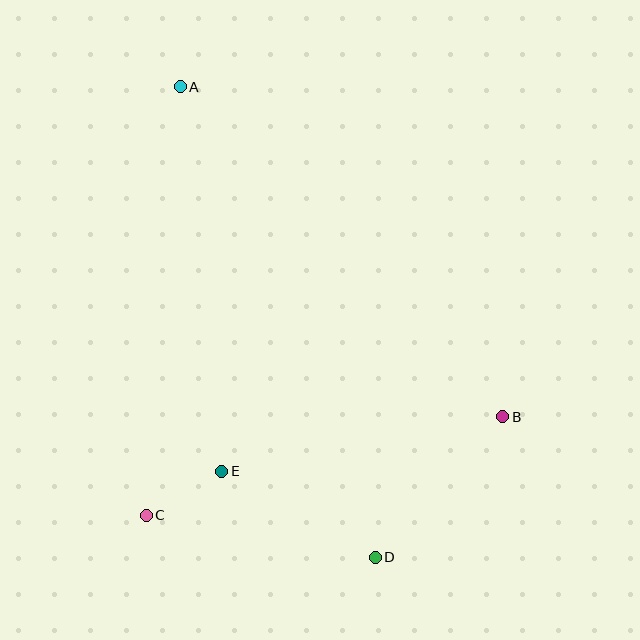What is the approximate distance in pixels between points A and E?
The distance between A and E is approximately 386 pixels.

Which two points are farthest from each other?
Points A and D are farthest from each other.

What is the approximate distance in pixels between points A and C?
The distance between A and C is approximately 430 pixels.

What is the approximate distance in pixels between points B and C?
The distance between B and C is approximately 370 pixels.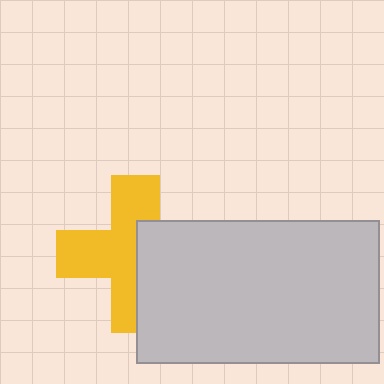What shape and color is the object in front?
The object in front is a light gray rectangle.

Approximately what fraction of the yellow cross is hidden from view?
Roughly 42% of the yellow cross is hidden behind the light gray rectangle.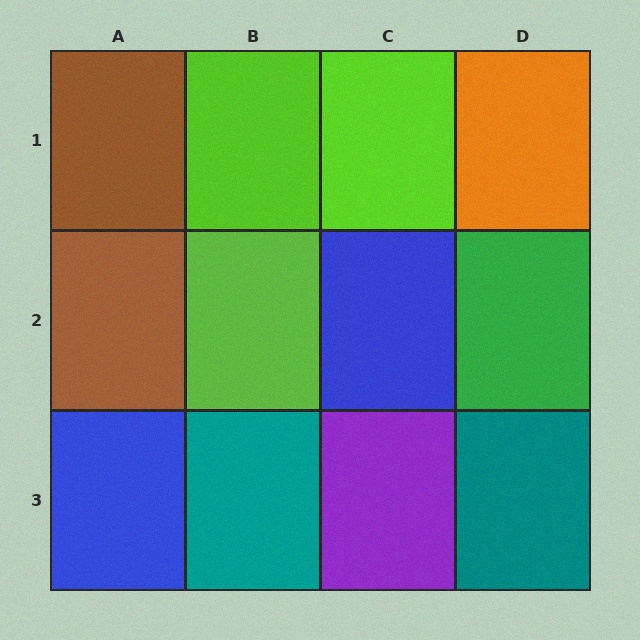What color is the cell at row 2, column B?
Lime.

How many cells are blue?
2 cells are blue.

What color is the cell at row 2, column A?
Brown.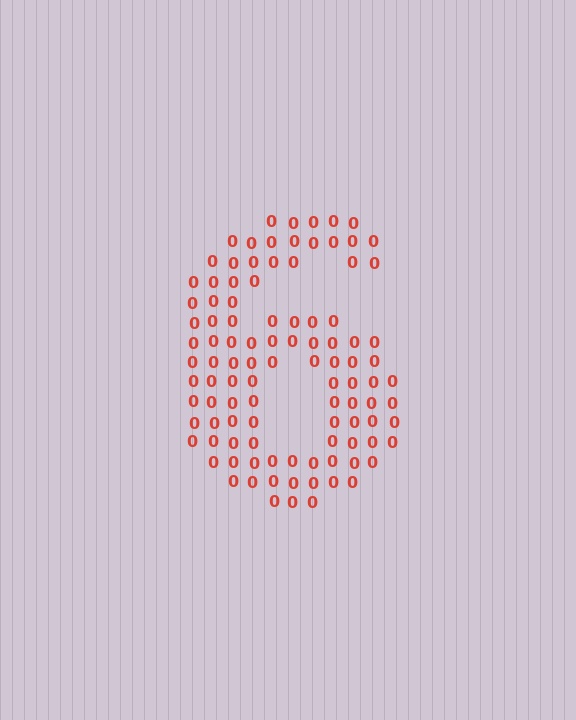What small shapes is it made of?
It is made of small digit 0's.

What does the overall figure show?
The overall figure shows the digit 6.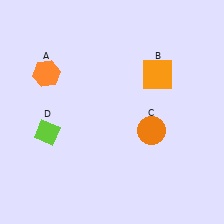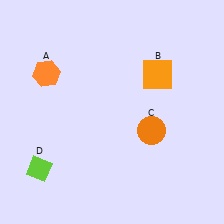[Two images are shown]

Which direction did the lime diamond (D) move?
The lime diamond (D) moved down.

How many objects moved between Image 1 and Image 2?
1 object moved between the two images.